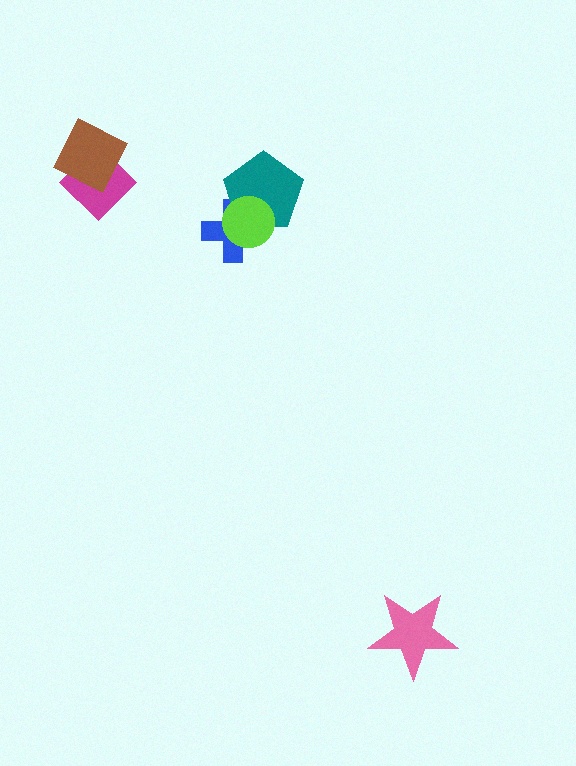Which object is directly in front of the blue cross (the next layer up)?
The teal pentagon is directly in front of the blue cross.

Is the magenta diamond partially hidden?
Yes, it is partially covered by another shape.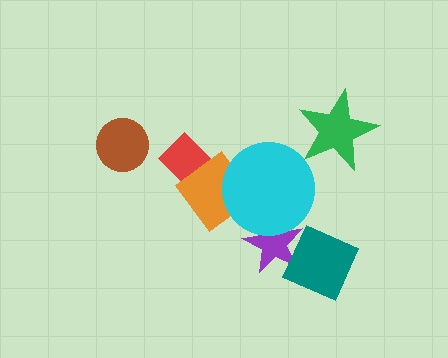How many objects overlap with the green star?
0 objects overlap with the green star.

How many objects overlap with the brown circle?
0 objects overlap with the brown circle.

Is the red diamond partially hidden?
Yes, it is partially covered by another shape.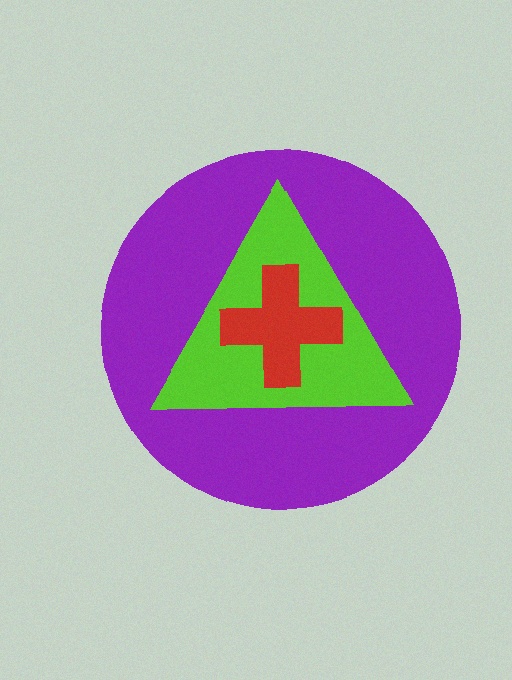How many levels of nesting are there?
3.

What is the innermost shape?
The red cross.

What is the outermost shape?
The purple circle.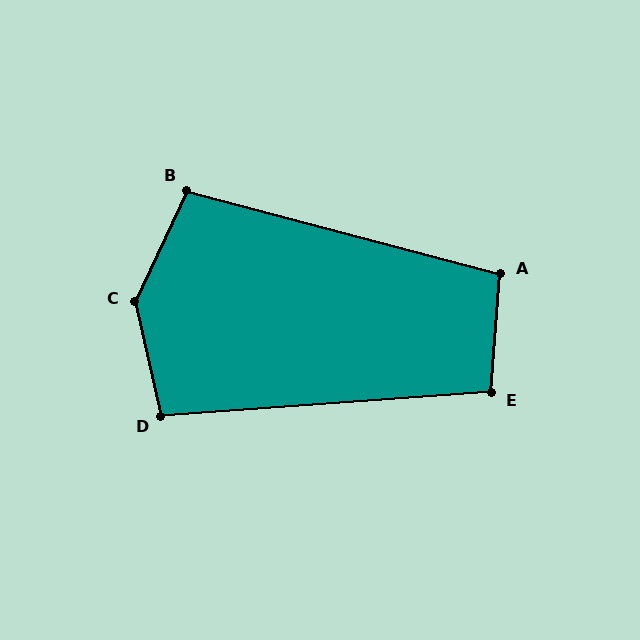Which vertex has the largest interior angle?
C, at approximately 142 degrees.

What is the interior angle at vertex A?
Approximately 101 degrees (obtuse).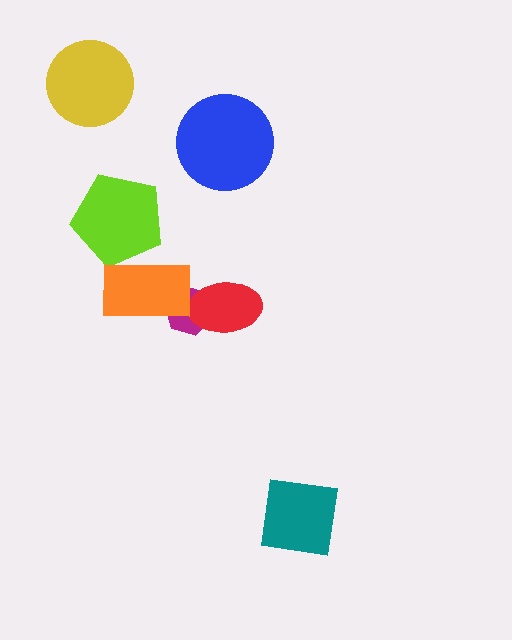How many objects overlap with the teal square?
0 objects overlap with the teal square.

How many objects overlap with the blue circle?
0 objects overlap with the blue circle.